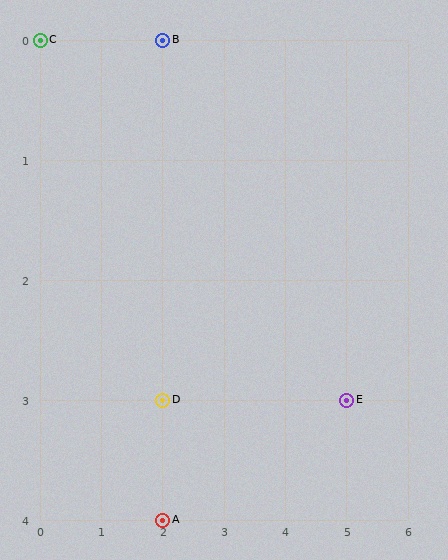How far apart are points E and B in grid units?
Points E and B are 3 columns and 3 rows apart (about 4.2 grid units diagonally).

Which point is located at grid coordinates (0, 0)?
Point C is at (0, 0).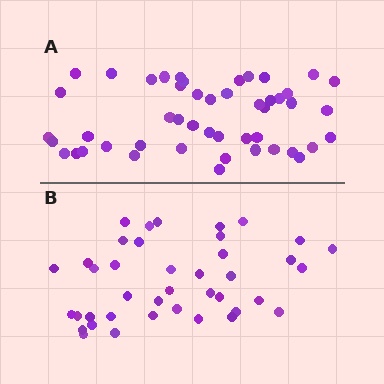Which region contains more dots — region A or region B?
Region A (the top region) has more dots.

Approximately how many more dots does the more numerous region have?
Region A has roughly 8 or so more dots than region B.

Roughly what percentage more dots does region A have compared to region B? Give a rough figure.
About 20% more.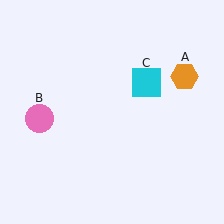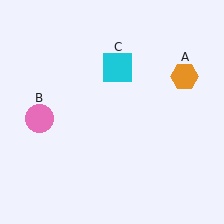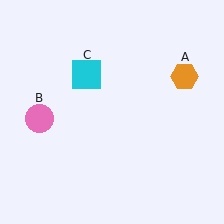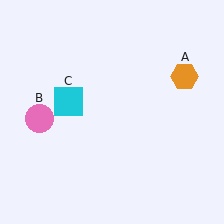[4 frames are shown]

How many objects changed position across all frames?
1 object changed position: cyan square (object C).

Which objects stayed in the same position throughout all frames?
Orange hexagon (object A) and pink circle (object B) remained stationary.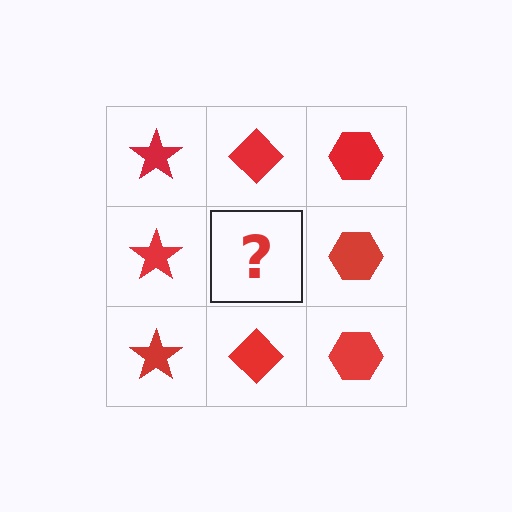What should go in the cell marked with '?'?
The missing cell should contain a red diamond.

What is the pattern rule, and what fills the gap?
The rule is that each column has a consistent shape. The gap should be filled with a red diamond.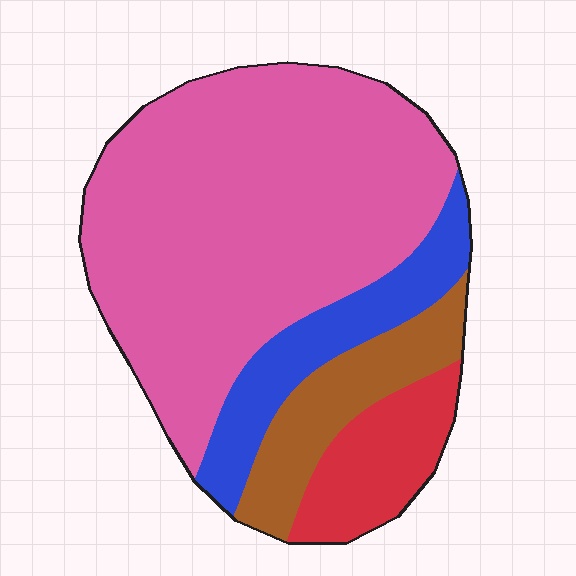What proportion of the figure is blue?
Blue covers around 15% of the figure.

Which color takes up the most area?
Pink, at roughly 60%.